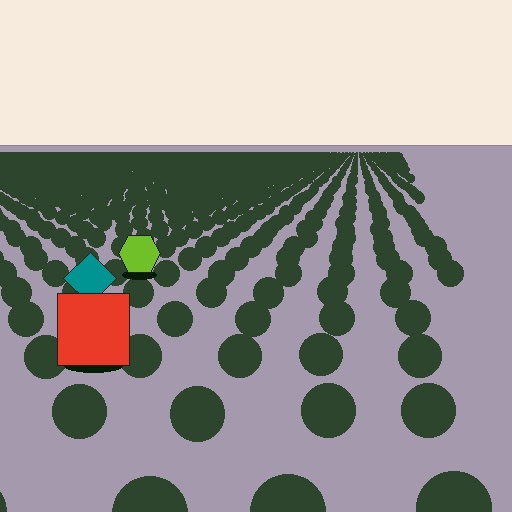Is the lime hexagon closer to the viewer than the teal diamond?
No. The teal diamond is closer — you can tell from the texture gradient: the ground texture is coarser near it.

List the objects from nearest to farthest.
From nearest to farthest: the red square, the teal diamond, the lime hexagon.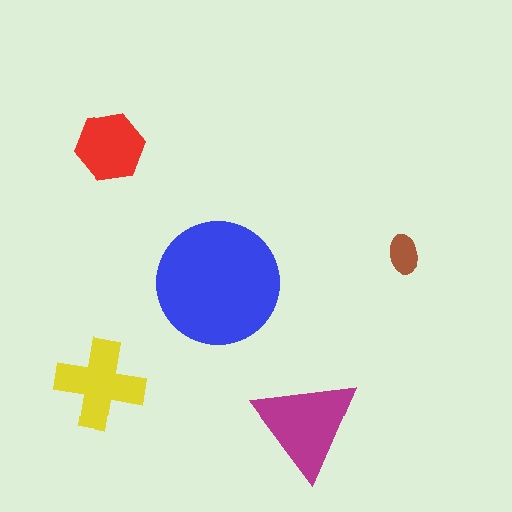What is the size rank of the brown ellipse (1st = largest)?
5th.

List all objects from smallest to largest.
The brown ellipse, the red hexagon, the yellow cross, the magenta triangle, the blue circle.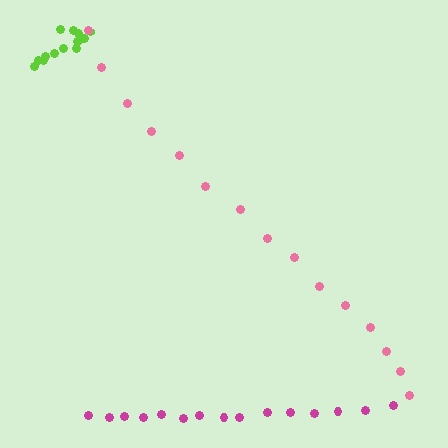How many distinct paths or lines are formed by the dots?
There are 3 distinct paths.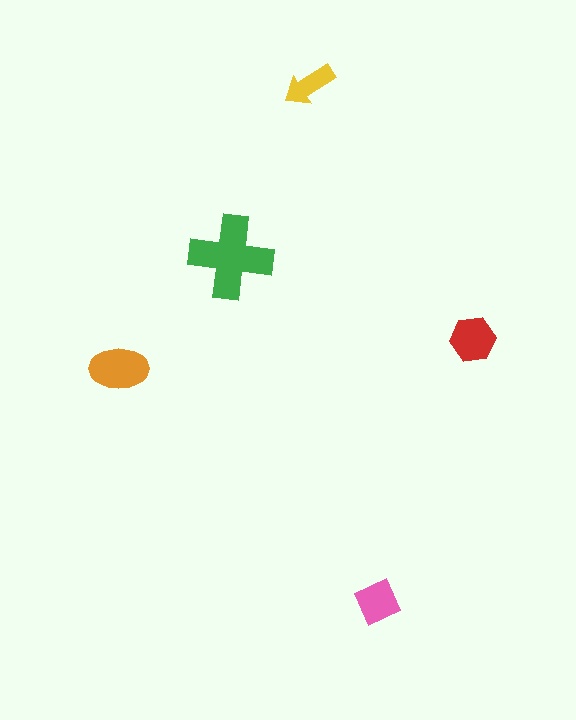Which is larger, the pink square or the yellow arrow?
The pink square.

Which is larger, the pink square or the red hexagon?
The red hexagon.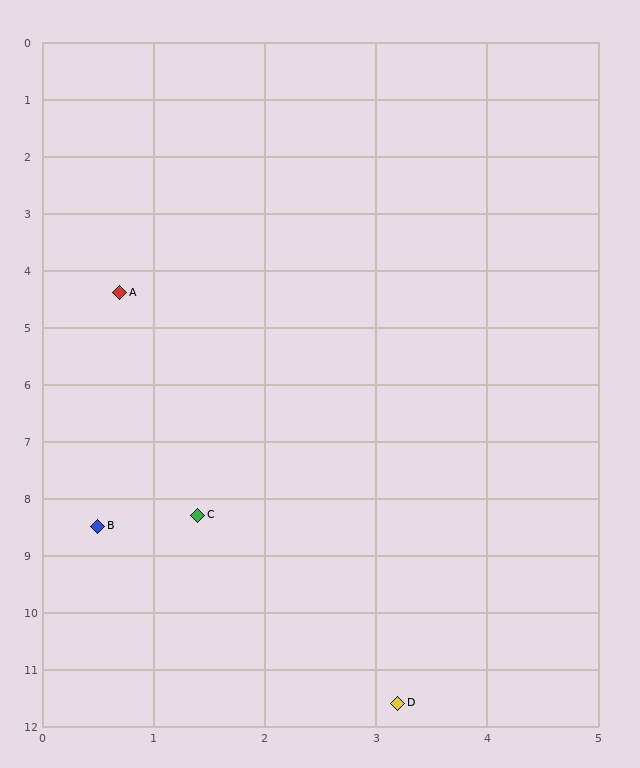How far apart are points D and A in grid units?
Points D and A are about 7.6 grid units apart.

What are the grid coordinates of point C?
Point C is at approximately (1.4, 8.3).